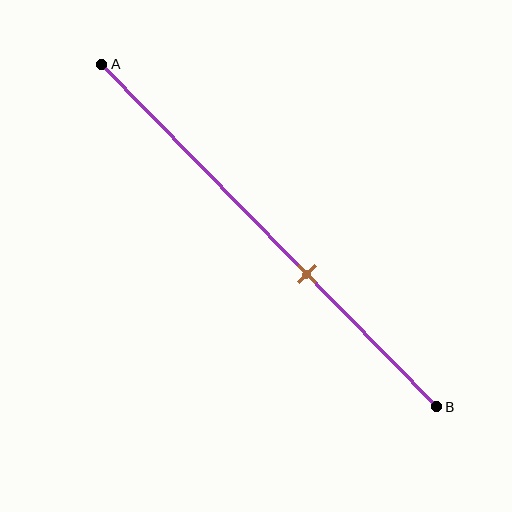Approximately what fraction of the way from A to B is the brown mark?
The brown mark is approximately 60% of the way from A to B.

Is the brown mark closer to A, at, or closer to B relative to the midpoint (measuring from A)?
The brown mark is closer to point B than the midpoint of segment AB.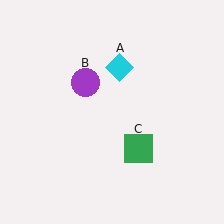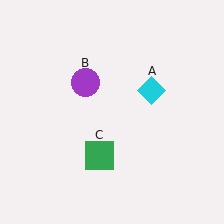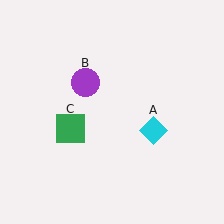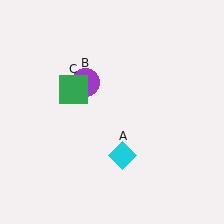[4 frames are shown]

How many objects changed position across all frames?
2 objects changed position: cyan diamond (object A), green square (object C).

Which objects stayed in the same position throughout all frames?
Purple circle (object B) remained stationary.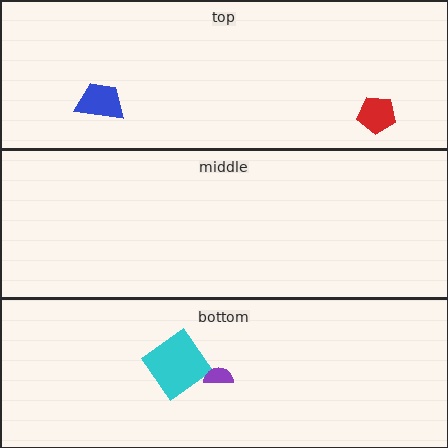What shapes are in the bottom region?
The cyan diamond, the purple semicircle.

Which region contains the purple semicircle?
The bottom region.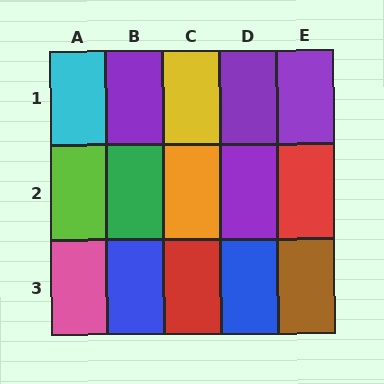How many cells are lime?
1 cell is lime.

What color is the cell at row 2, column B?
Green.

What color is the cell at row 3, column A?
Pink.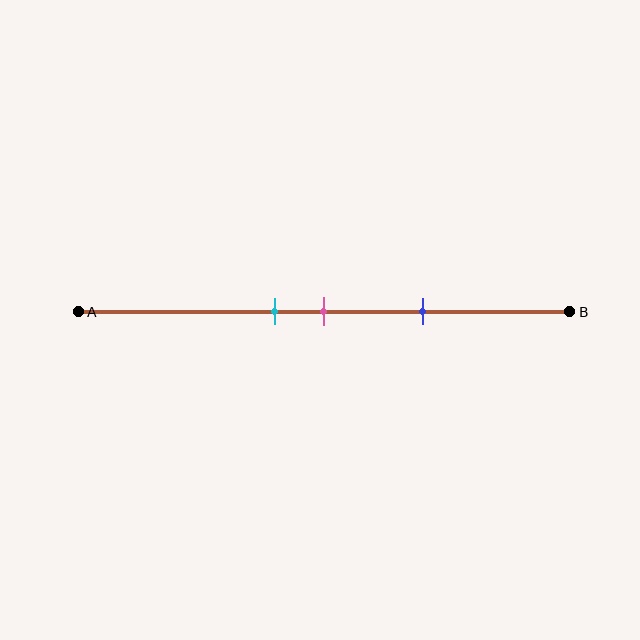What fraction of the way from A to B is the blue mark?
The blue mark is approximately 70% (0.7) of the way from A to B.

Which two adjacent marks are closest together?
The cyan and pink marks are the closest adjacent pair.